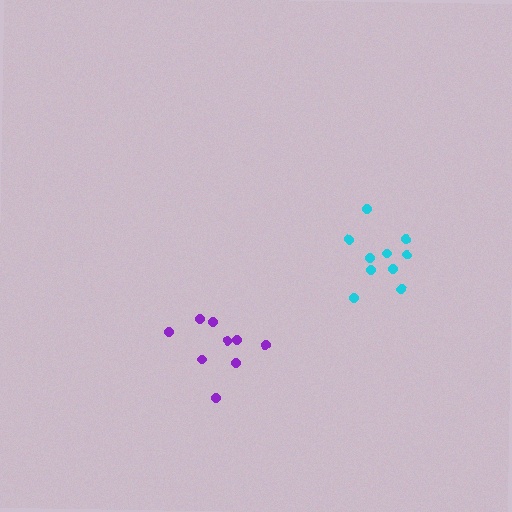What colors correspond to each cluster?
The clusters are colored: purple, cyan.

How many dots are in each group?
Group 1: 9 dots, Group 2: 10 dots (19 total).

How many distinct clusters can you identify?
There are 2 distinct clusters.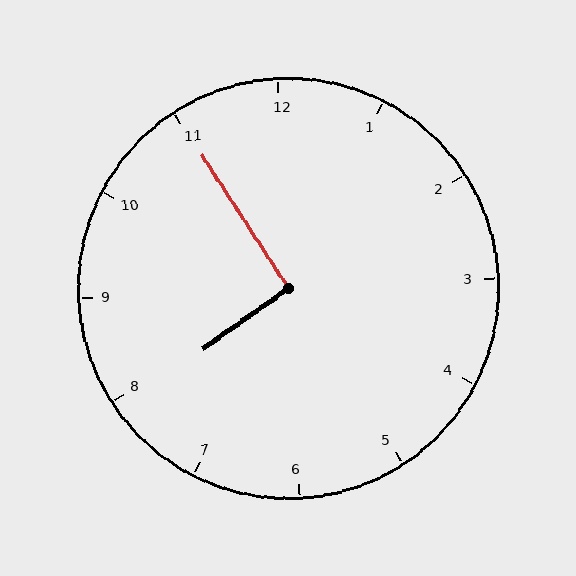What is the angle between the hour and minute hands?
Approximately 92 degrees.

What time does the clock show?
7:55.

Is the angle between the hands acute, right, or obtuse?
It is right.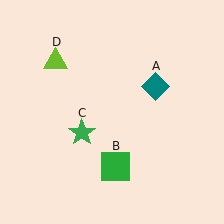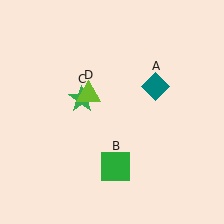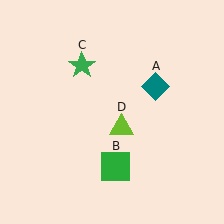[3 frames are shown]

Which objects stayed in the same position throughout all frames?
Teal diamond (object A) and green square (object B) remained stationary.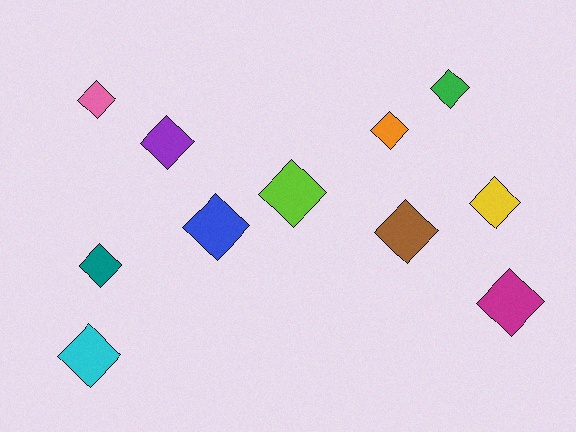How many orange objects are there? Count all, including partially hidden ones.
There is 1 orange object.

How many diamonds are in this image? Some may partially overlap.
There are 11 diamonds.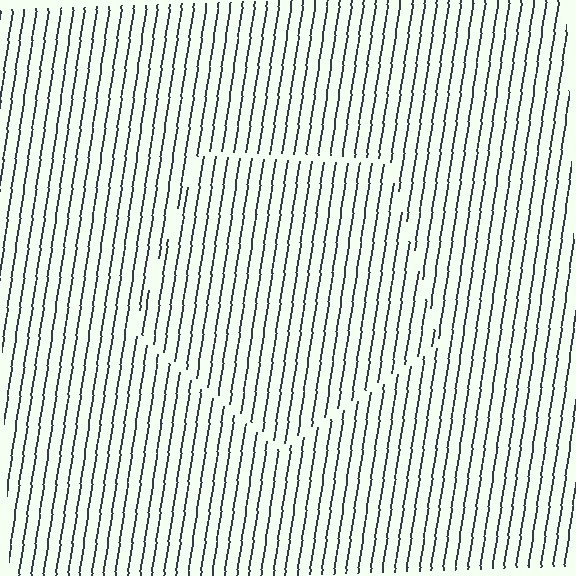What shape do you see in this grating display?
An illusory pentagon. The interior of the shape contains the same grating, shifted by half a period — the contour is defined by the phase discontinuity where line-ends from the inner and outer gratings abut.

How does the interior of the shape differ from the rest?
The interior of the shape contains the same grating, shifted by half a period — the contour is defined by the phase discontinuity where line-ends from the inner and outer gratings abut.